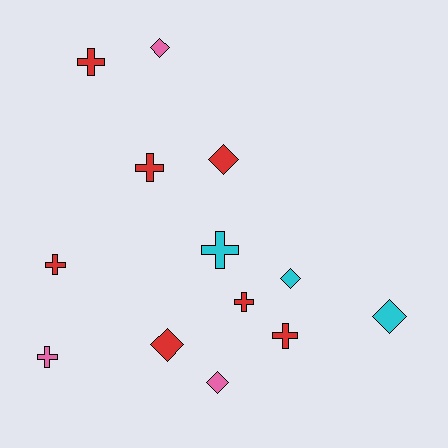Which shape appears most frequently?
Cross, with 7 objects.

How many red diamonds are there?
There are 2 red diamonds.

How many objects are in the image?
There are 13 objects.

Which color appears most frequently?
Red, with 7 objects.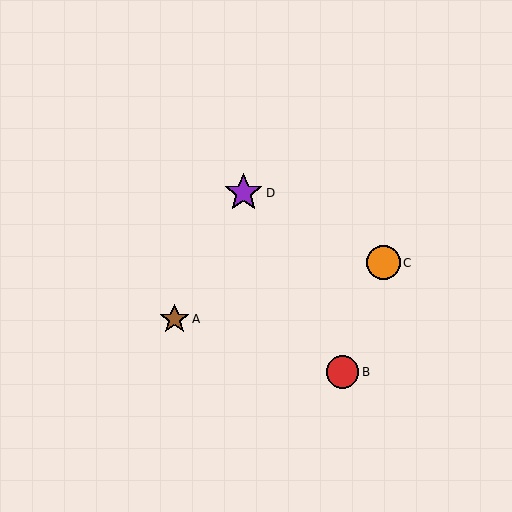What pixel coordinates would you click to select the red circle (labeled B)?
Click at (343, 372) to select the red circle B.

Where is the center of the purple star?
The center of the purple star is at (243, 193).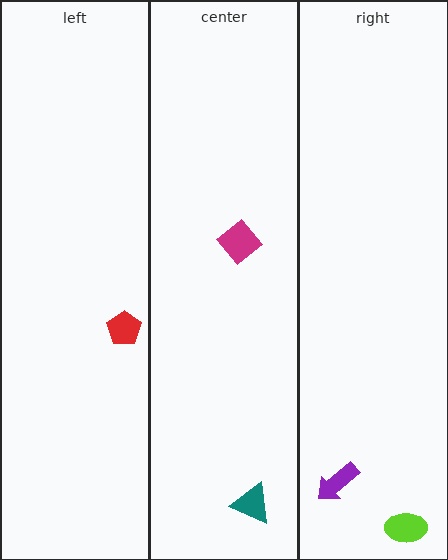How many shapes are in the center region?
2.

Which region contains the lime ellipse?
The right region.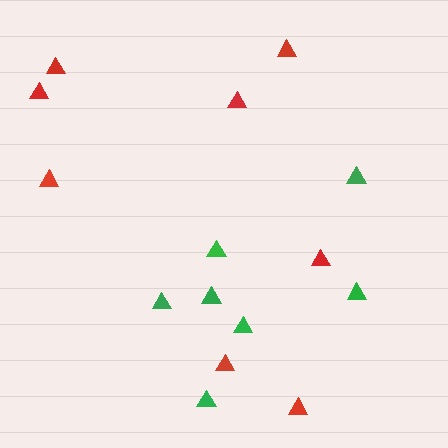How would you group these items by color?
There are 2 groups: one group of red triangles (8) and one group of green triangles (7).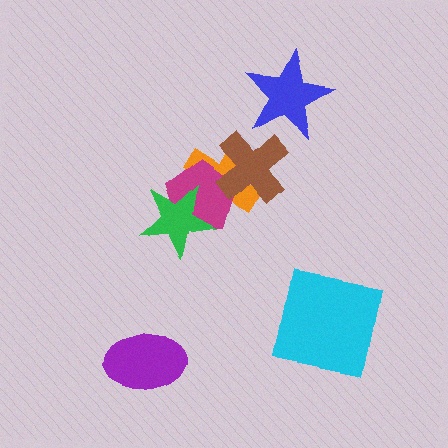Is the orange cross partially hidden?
Yes, it is partially covered by another shape.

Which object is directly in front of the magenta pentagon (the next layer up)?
The brown cross is directly in front of the magenta pentagon.